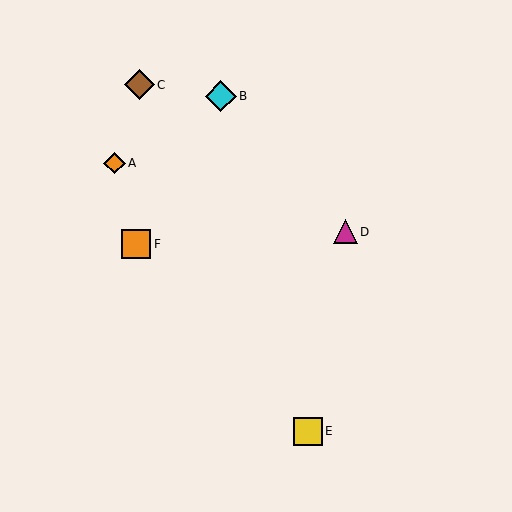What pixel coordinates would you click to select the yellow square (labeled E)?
Click at (308, 431) to select the yellow square E.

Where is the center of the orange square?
The center of the orange square is at (136, 244).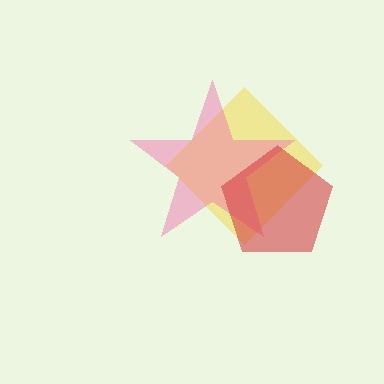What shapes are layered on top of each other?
The layered shapes are: a yellow diamond, a pink star, a red pentagon.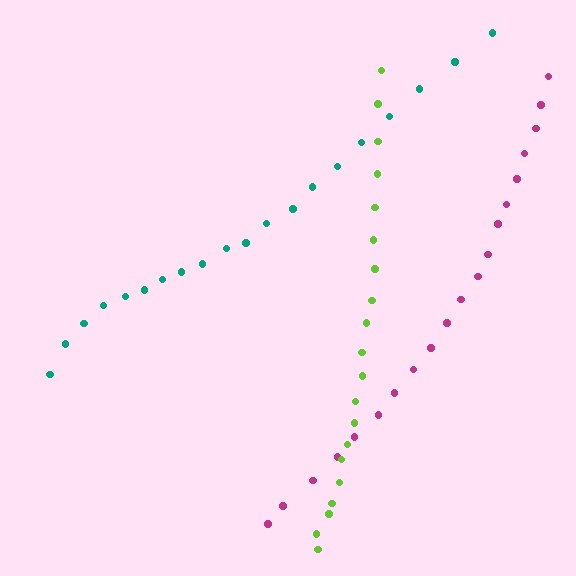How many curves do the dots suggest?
There are 3 distinct paths.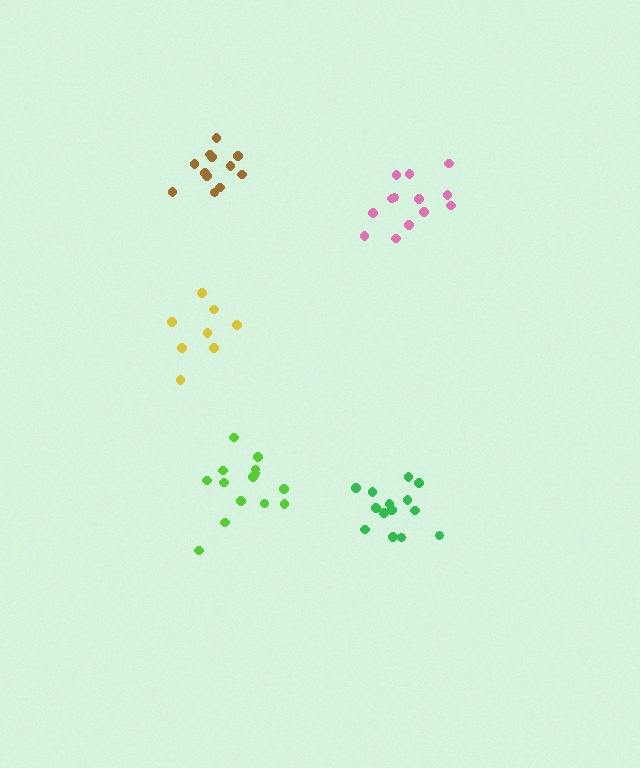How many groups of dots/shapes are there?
There are 5 groups.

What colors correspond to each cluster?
The clusters are colored: yellow, lime, green, brown, pink.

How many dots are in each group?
Group 1: 8 dots, Group 2: 14 dots, Group 3: 14 dots, Group 4: 12 dots, Group 5: 13 dots (61 total).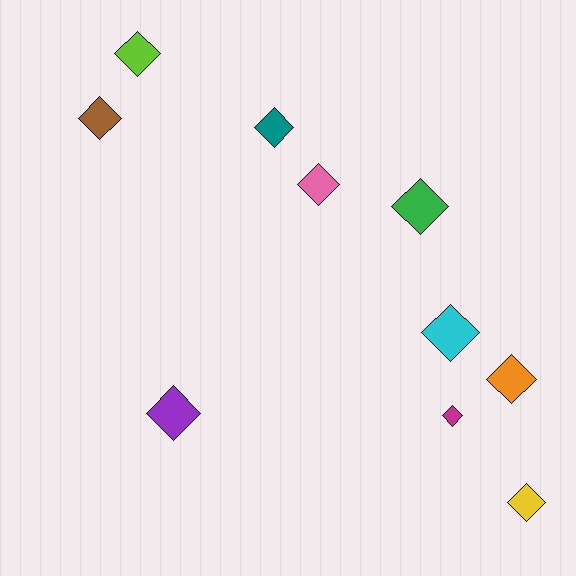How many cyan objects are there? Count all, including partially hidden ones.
There is 1 cyan object.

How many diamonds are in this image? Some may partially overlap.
There are 10 diamonds.